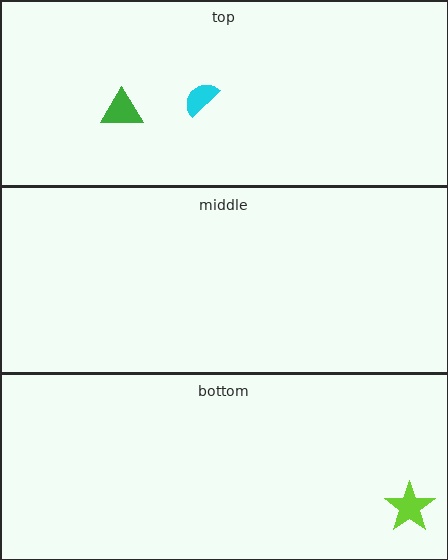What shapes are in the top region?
The green triangle, the cyan semicircle.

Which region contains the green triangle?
The top region.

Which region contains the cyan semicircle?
The top region.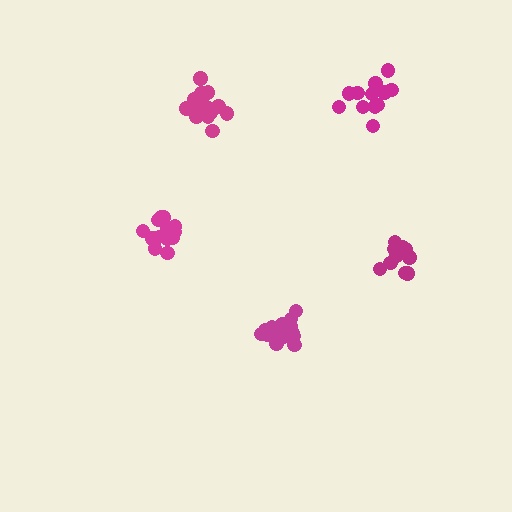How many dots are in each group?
Group 1: 18 dots, Group 2: 12 dots, Group 3: 13 dots, Group 4: 17 dots, Group 5: 13 dots (73 total).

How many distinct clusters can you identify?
There are 5 distinct clusters.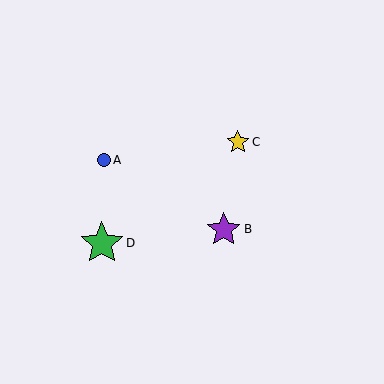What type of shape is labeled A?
Shape A is a blue circle.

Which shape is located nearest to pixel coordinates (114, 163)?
The blue circle (labeled A) at (104, 160) is nearest to that location.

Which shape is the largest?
The green star (labeled D) is the largest.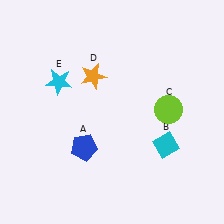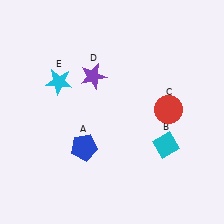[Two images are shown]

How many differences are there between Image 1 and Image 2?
There are 2 differences between the two images.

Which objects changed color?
C changed from lime to red. D changed from orange to purple.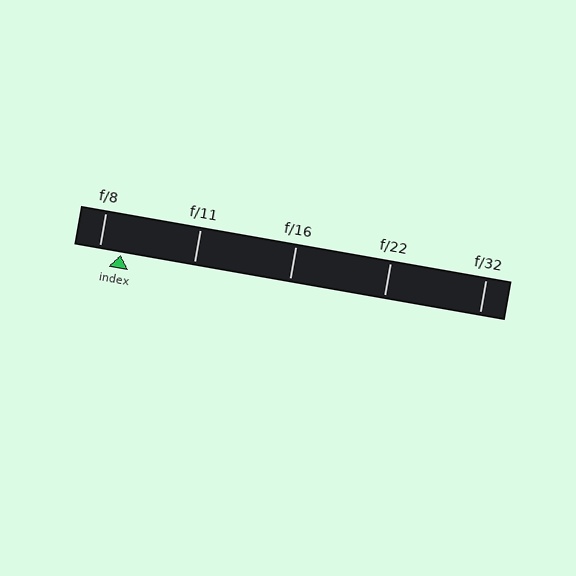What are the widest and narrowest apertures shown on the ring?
The widest aperture shown is f/8 and the narrowest is f/32.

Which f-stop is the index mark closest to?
The index mark is closest to f/8.